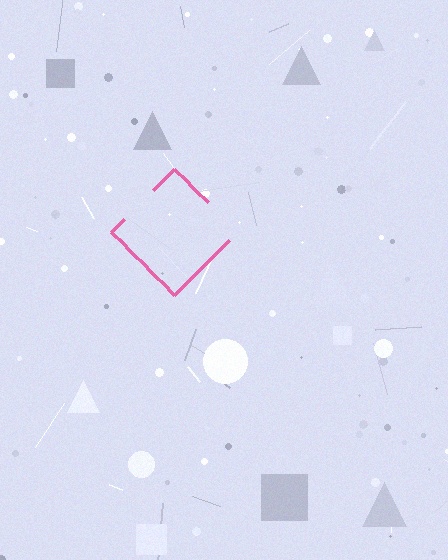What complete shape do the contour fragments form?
The contour fragments form a diamond.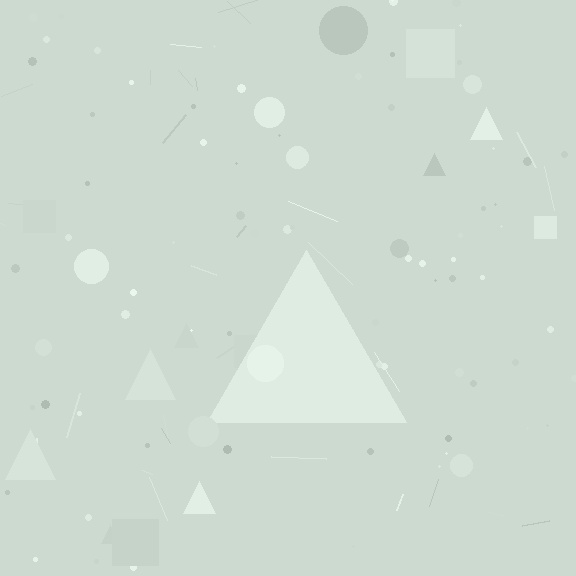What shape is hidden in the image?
A triangle is hidden in the image.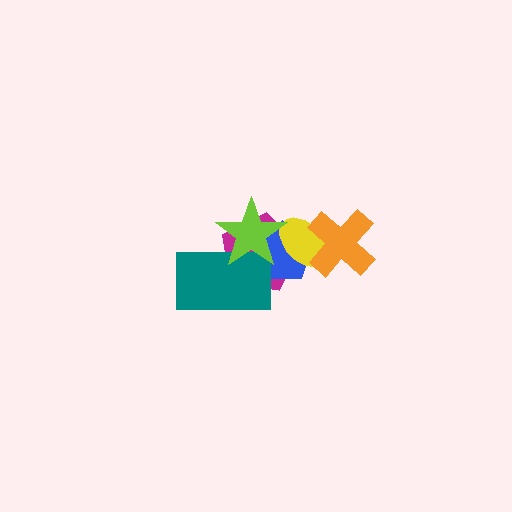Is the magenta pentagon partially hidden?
Yes, it is partially covered by another shape.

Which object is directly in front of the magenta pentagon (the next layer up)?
The blue pentagon is directly in front of the magenta pentagon.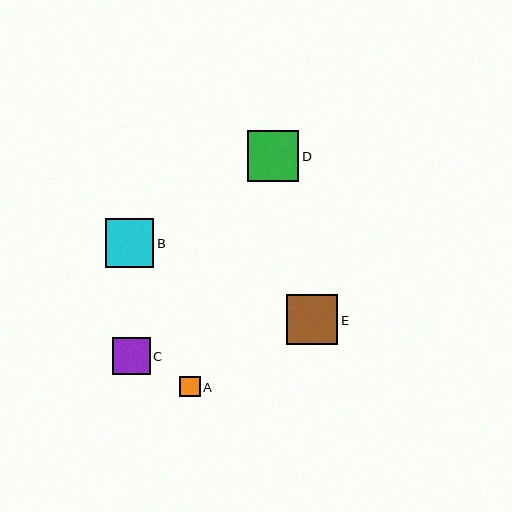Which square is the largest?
Square D is the largest with a size of approximately 52 pixels.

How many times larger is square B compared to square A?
Square B is approximately 2.4 times the size of square A.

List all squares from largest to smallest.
From largest to smallest: D, E, B, C, A.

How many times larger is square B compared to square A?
Square B is approximately 2.4 times the size of square A.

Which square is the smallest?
Square A is the smallest with a size of approximately 20 pixels.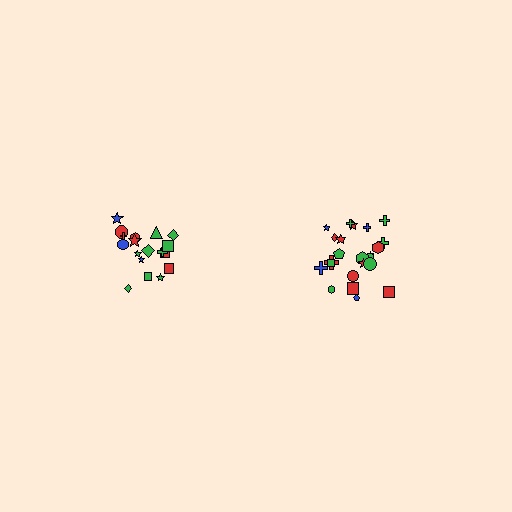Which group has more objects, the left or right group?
The right group.